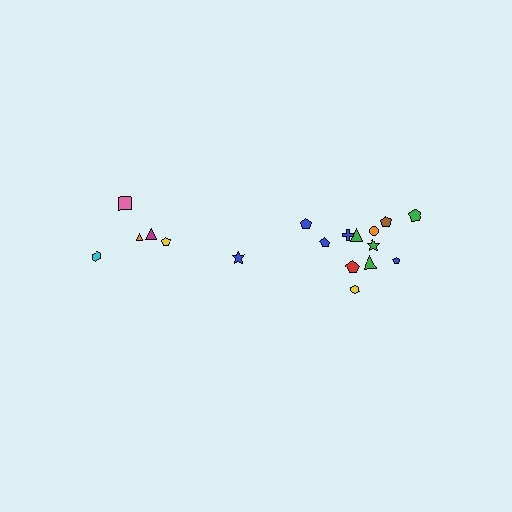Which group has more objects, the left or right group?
The right group.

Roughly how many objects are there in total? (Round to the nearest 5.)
Roughly 20 objects in total.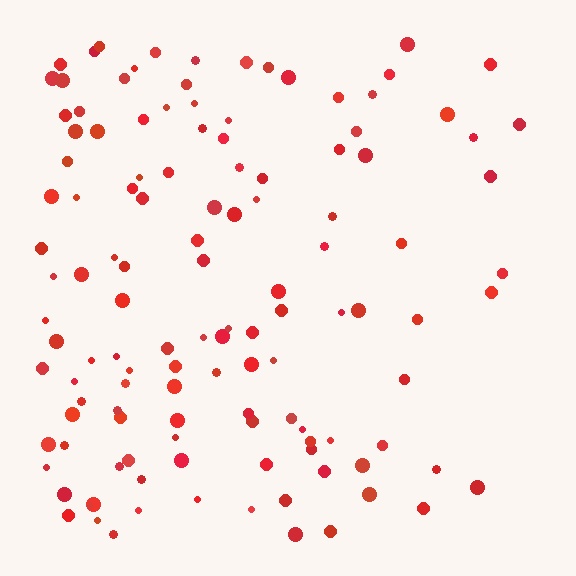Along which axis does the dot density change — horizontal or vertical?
Horizontal.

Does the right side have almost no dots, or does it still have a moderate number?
Still a moderate number, just noticeably fewer than the left.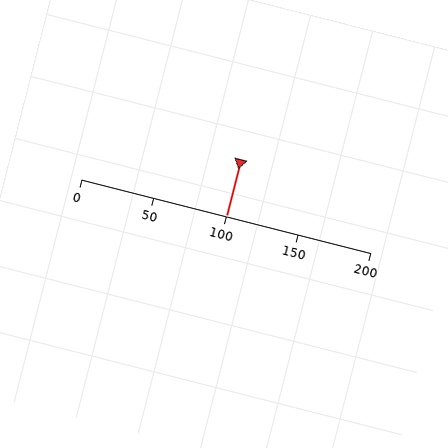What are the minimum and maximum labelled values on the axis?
The axis runs from 0 to 200.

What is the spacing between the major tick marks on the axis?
The major ticks are spaced 50 apart.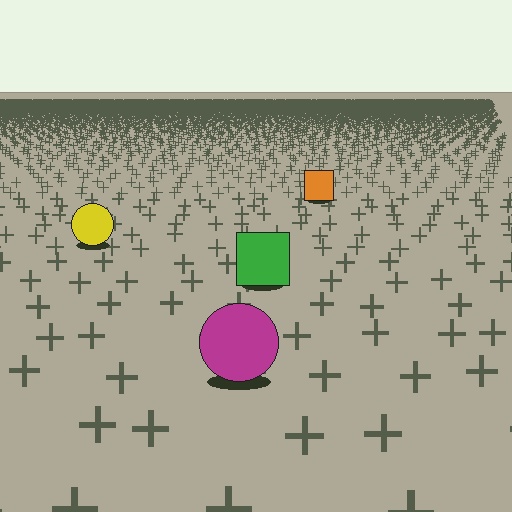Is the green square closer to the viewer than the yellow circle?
Yes. The green square is closer — you can tell from the texture gradient: the ground texture is coarser near it.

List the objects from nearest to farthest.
From nearest to farthest: the magenta circle, the green square, the yellow circle, the orange square.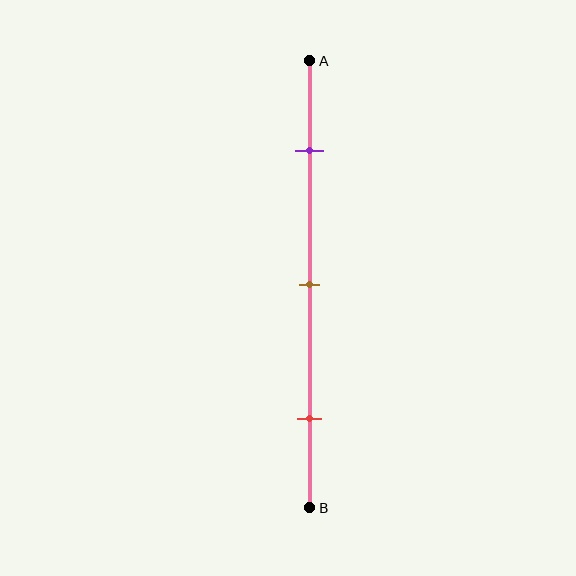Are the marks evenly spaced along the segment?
Yes, the marks are approximately evenly spaced.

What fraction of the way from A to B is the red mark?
The red mark is approximately 80% (0.8) of the way from A to B.